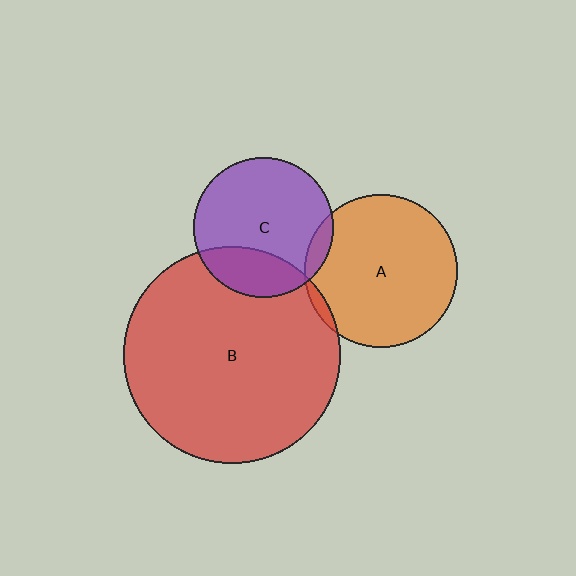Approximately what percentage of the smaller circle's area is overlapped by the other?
Approximately 5%.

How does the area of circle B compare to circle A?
Approximately 2.0 times.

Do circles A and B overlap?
Yes.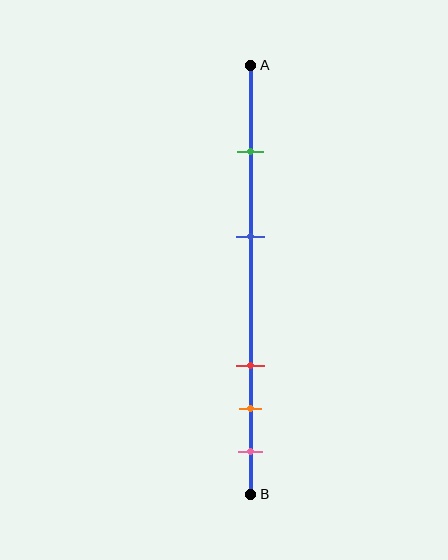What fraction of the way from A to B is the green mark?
The green mark is approximately 20% (0.2) of the way from A to B.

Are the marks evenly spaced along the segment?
No, the marks are not evenly spaced.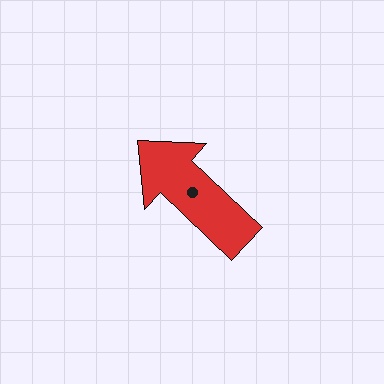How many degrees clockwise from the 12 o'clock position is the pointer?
Approximately 313 degrees.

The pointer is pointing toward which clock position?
Roughly 10 o'clock.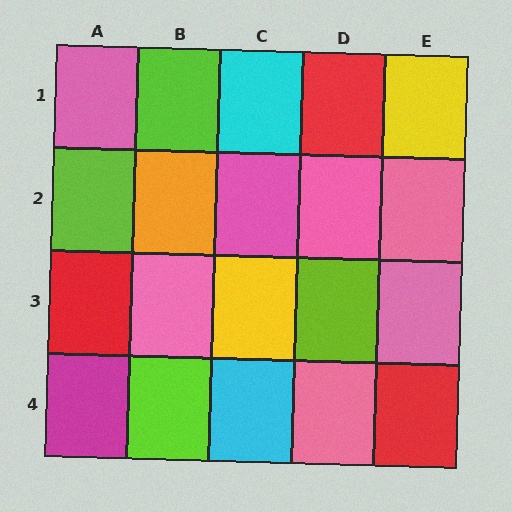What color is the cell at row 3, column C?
Yellow.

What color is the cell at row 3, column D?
Lime.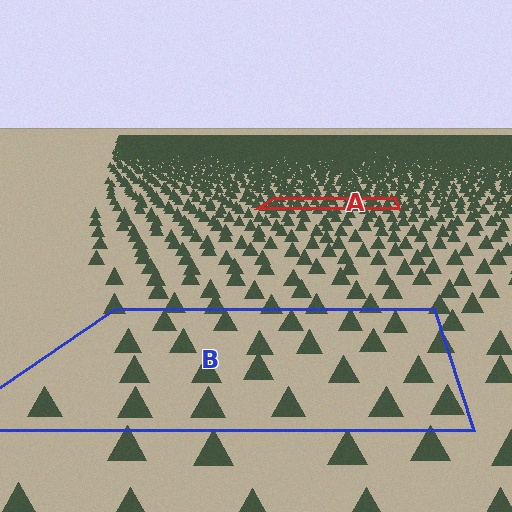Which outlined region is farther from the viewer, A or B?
Region A is farther from the viewer — the texture elements inside it appear smaller and more densely packed.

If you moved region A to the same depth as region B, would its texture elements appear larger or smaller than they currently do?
They would appear larger. At a closer depth, the same texture elements are projected at a bigger on-screen size.